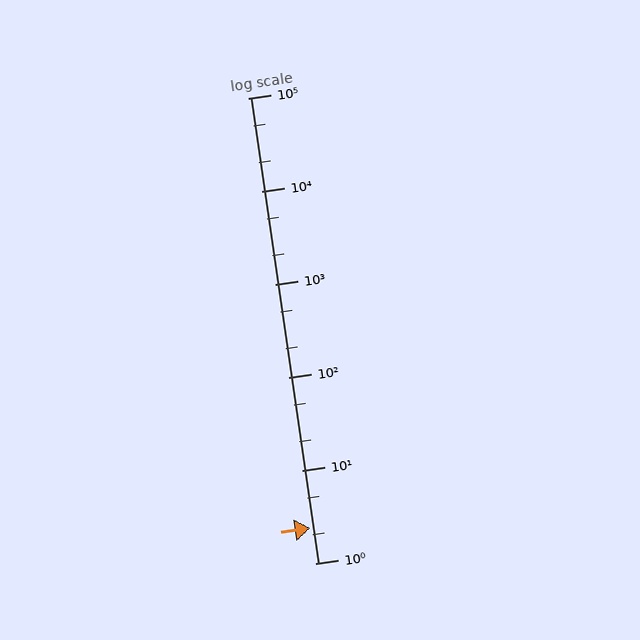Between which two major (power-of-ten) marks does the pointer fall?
The pointer is between 1 and 10.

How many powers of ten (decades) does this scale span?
The scale spans 5 decades, from 1 to 100000.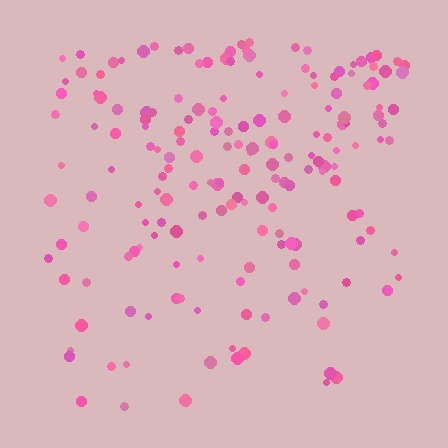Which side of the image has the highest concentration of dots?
The top.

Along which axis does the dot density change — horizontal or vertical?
Vertical.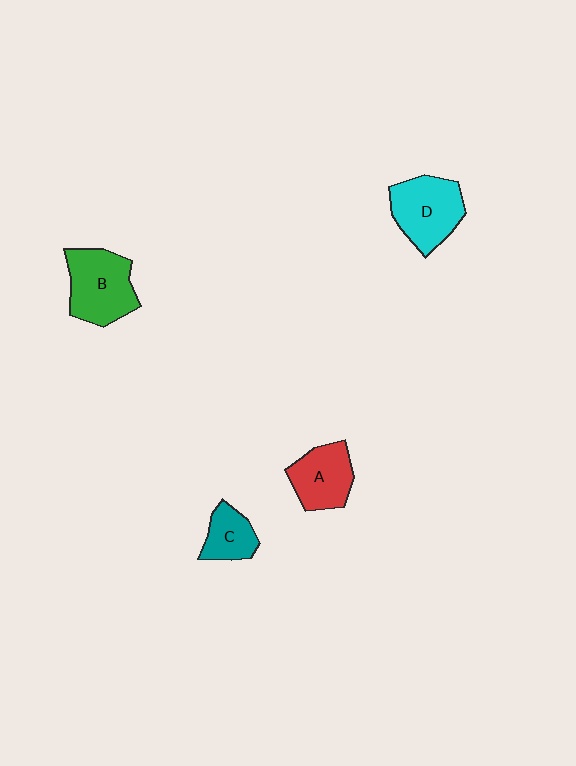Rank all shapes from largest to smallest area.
From largest to smallest: B (green), D (cyan), A (red), C (teal).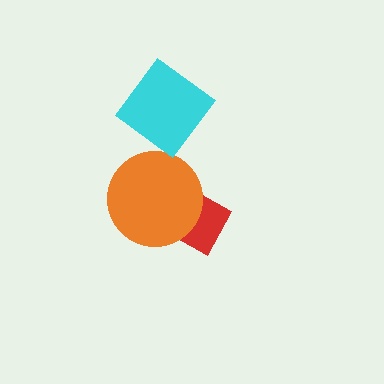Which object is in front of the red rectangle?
The orange circle is in front of the red rectangle.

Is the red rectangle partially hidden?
Yes, it is partially covered by another shape.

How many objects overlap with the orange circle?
1 object overlaps with the orange circle.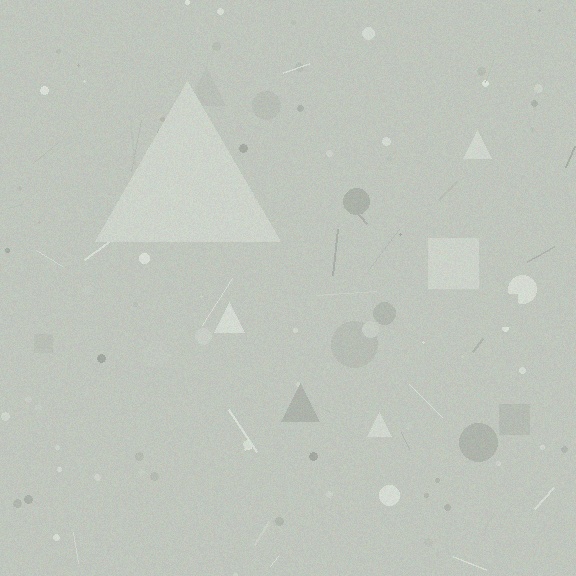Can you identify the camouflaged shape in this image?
The camouflaged shape is a triangle.